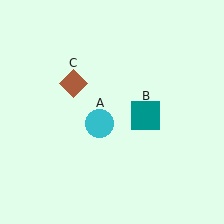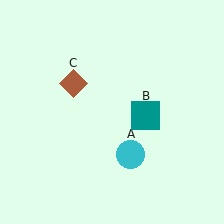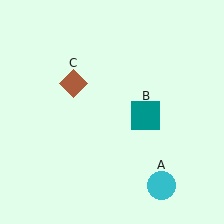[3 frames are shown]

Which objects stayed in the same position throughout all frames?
Teal square (object B) and brown diamond (object C) remained stationary.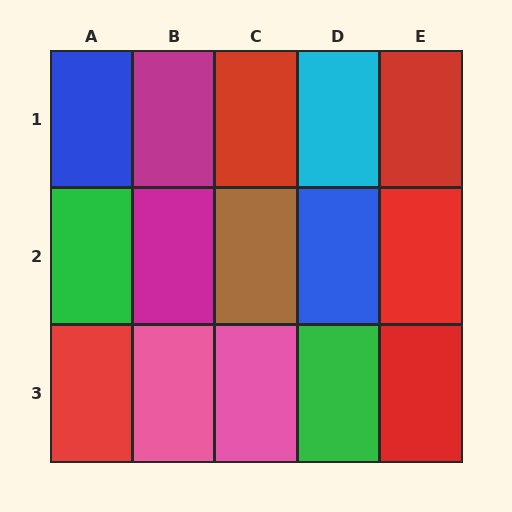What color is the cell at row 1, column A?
Blue.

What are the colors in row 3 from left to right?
Red, pink, pink, green, red.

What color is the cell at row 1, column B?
Magenta.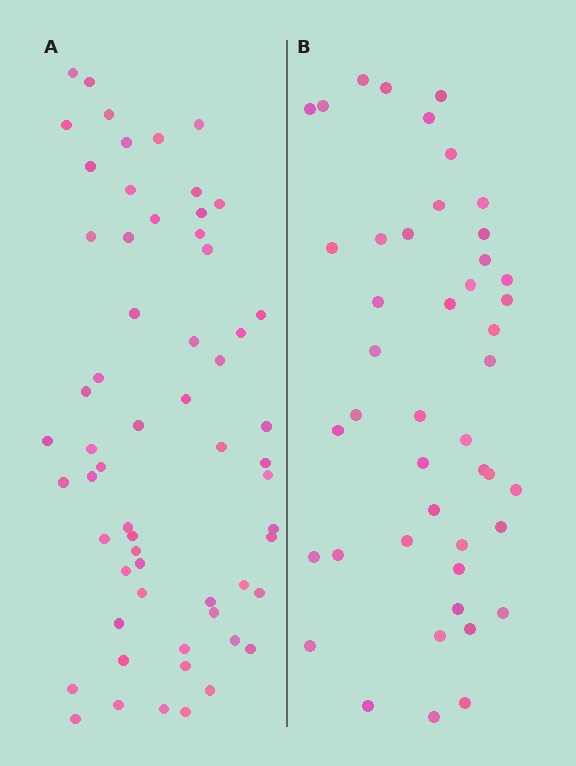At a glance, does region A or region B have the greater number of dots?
Region A (the left region) has more dots.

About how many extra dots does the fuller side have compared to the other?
Region A has approximately 15 more dots than region B.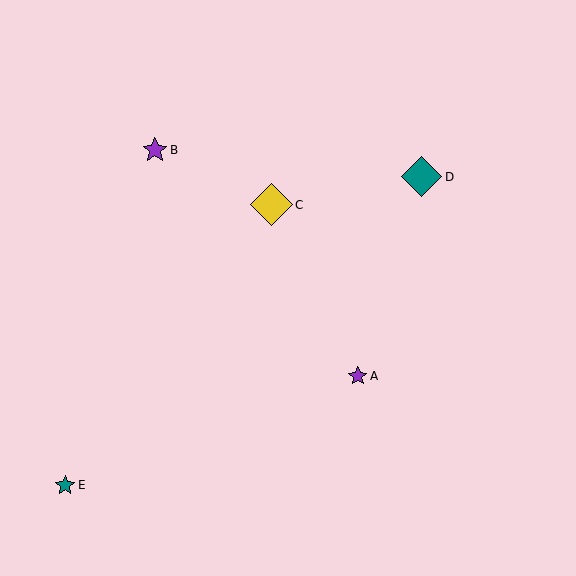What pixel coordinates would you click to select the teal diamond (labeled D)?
Click at (422, 177) to select the teal diamond D.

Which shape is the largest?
The yellow diamond (labeled C) is the largest.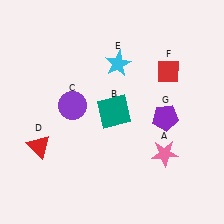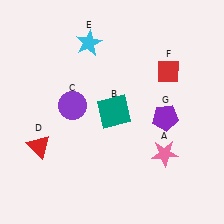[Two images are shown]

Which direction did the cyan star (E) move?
The cyan star (E) moved left.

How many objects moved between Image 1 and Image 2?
1 object moved between the two images.